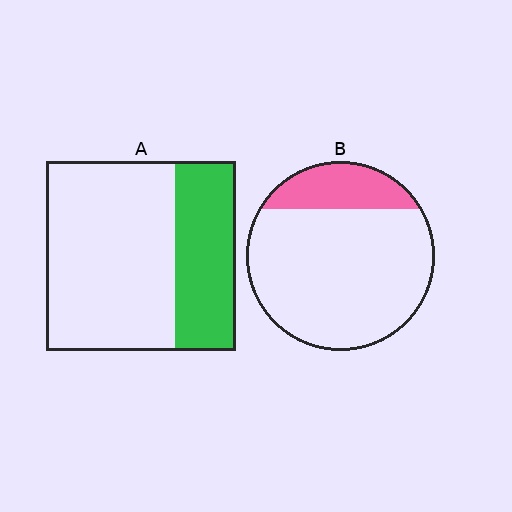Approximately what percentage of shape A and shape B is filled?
A is approximately 30% and B is approximately 20%.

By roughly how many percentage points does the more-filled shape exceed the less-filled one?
By roughly 10 percentage points (A over B).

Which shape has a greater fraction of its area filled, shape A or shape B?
Shape A.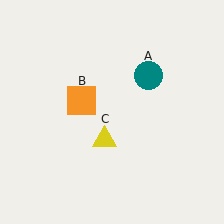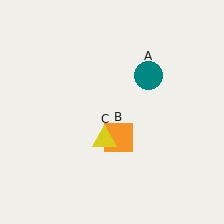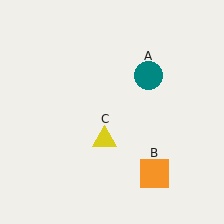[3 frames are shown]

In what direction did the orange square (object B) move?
The orange square (object B) moved down and to the right.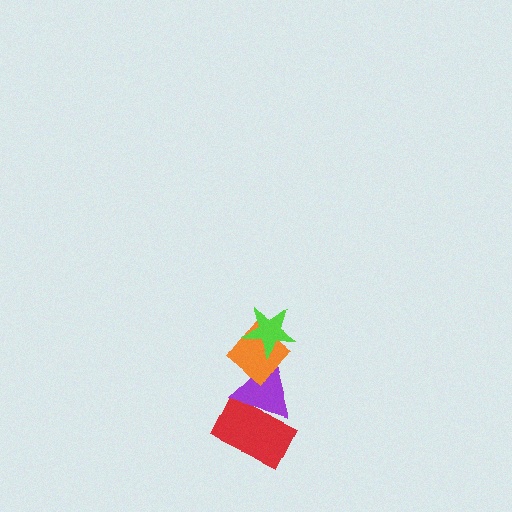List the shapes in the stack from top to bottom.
From top to bottom: the lime star, the orange diamond, the purple triangle, the red rectangle.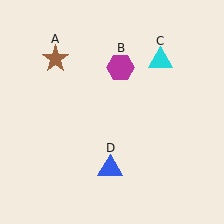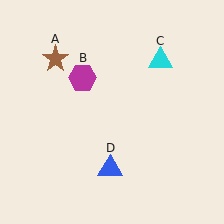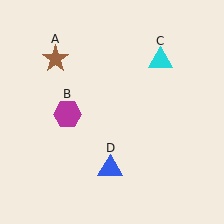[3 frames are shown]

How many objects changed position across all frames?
1 object changed position: magenta hexagon (object B).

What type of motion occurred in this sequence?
The magenta hexagon (object B) rotated counterclockwise around the center of the scene.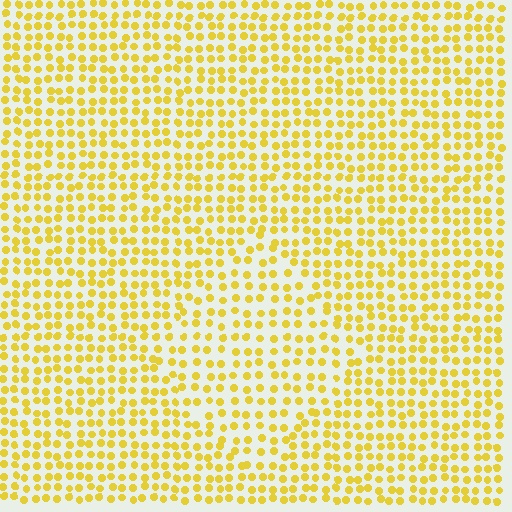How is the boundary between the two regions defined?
The boundary is defined by a change in element density (approximately 1.4x ratio). All elements are the same color, size, and shape.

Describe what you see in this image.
The image contains small yellow elements arranged at two different densities. A diamond-shaped region is visible where the elements are less densely packed than the surrounding area.